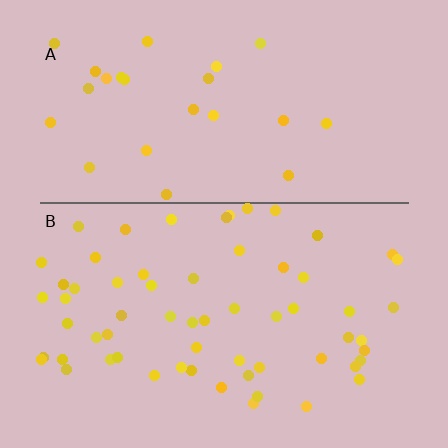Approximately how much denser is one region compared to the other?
Approximately 2.4× — region B over region A.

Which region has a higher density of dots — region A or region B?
B (the bottom).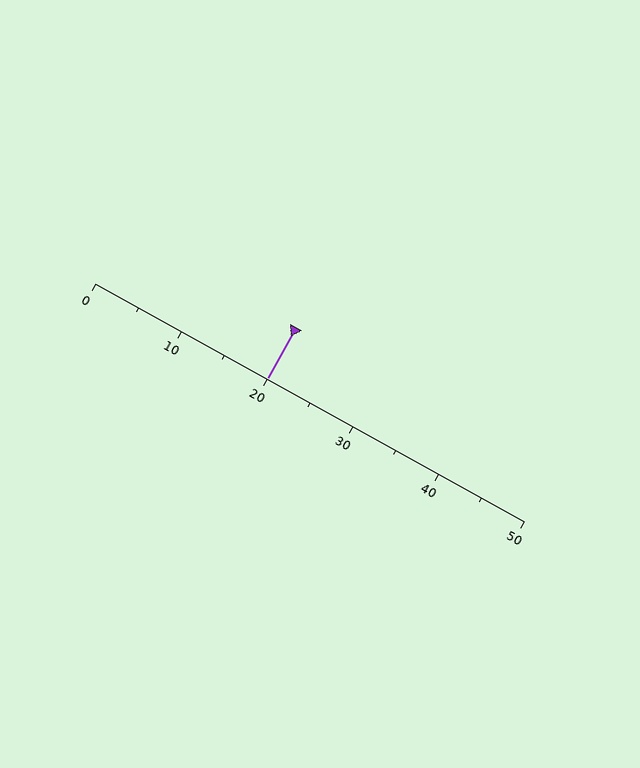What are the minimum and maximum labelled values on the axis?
The axis runs from 0 to 50.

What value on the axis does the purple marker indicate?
The marker indicates approximately 20.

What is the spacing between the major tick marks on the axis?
The major ticks are spaced 10 apart.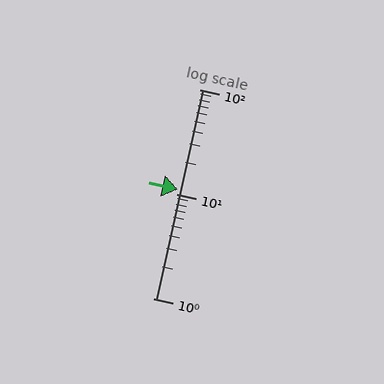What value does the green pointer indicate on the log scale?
The pointer indicates approximately 11.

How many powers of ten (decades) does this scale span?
The scale spans 2 decades, from 1 to 100.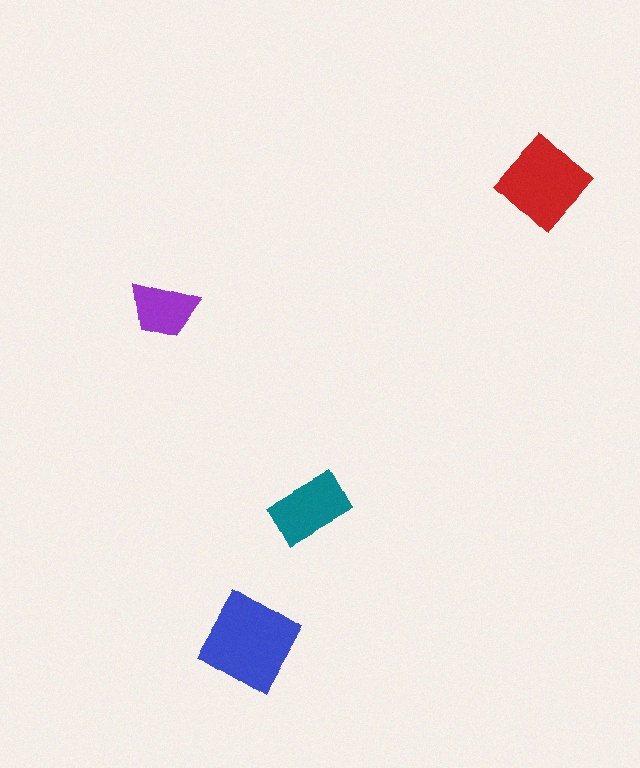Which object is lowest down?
The blue diamond is bottommost.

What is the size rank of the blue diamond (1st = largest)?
1st.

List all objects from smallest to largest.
The purple trapezoid, the teal rectangle, the red diamond, the blue diamond.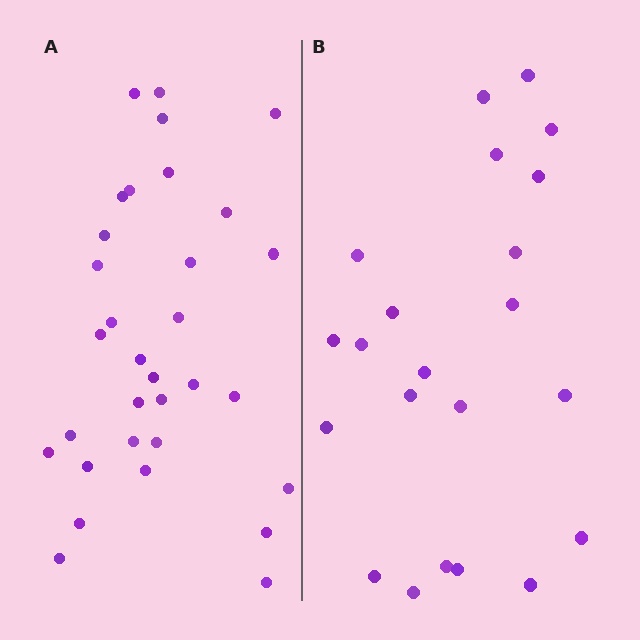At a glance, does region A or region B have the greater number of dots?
Region A (the left region) has more dots.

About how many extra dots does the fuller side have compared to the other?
Region A has roughly 10 or so more dots than region B.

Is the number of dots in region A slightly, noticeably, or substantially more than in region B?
Region A has substantially more. The ratio is roughly 1.5 to 1.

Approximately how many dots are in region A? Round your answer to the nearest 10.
About 30 dots. (The exact count is 32, which rounds to 30.)